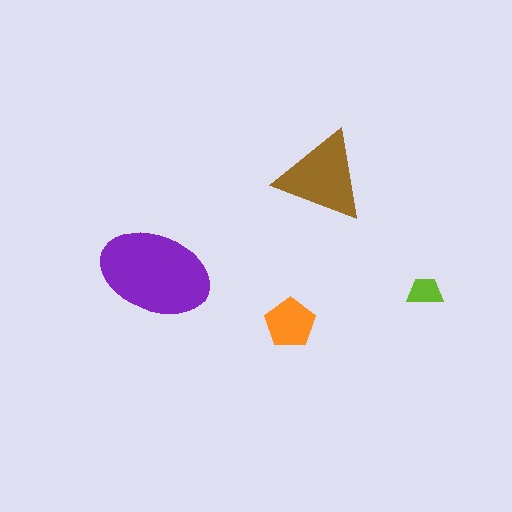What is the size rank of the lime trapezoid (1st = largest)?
4th.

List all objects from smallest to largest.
The lime trapezoid, the orange pentagon, the brown triangle, the purple ellipse.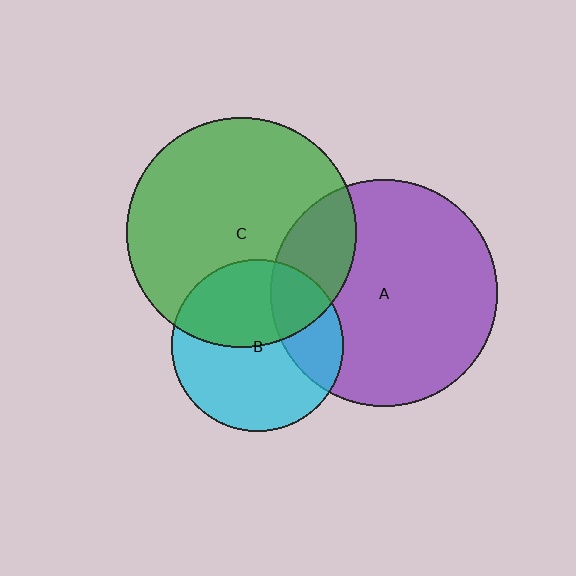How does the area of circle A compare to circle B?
Approximately 1.7 times.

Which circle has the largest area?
Circle C (green).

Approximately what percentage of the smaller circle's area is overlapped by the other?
Approximately 45%.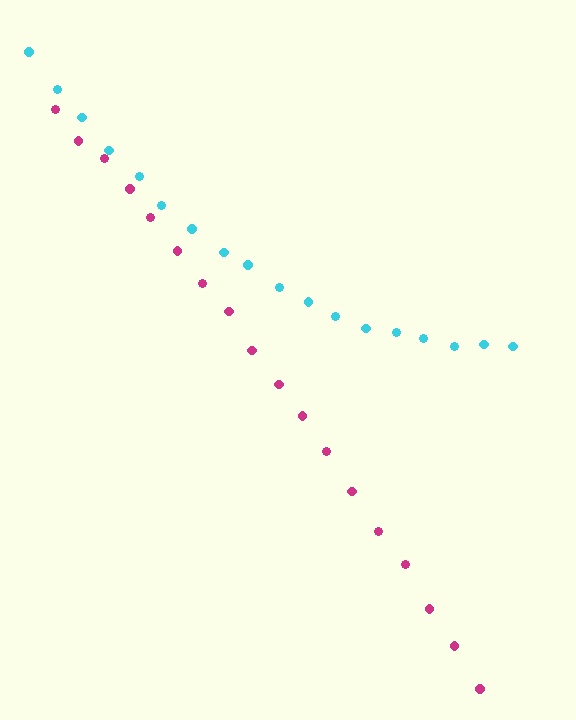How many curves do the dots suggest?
There are 2 distinct paths.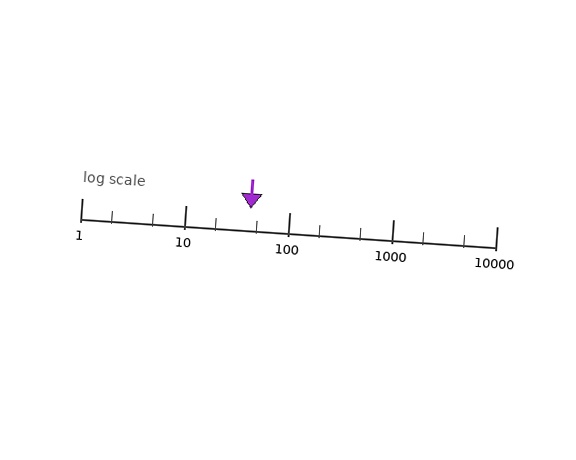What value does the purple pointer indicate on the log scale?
The pointer indicates approximately 43.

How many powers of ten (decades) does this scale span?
The scale spans 4 decades, from 1 to 10000.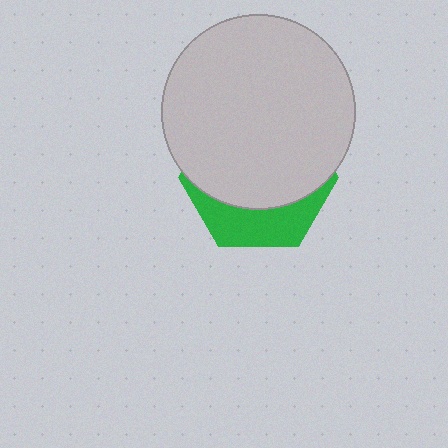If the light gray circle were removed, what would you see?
You would see the complete green hexagon.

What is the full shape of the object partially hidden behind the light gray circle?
The partially hidden object is a green hexagon.